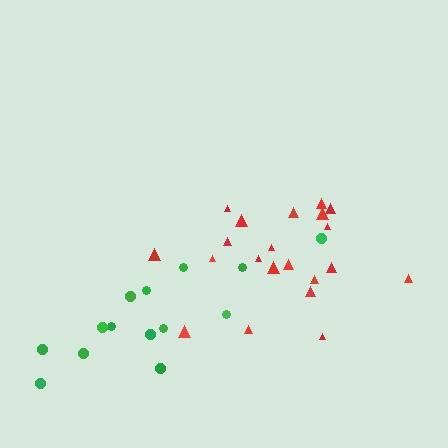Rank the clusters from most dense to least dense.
red, green.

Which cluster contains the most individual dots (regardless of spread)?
Red (21).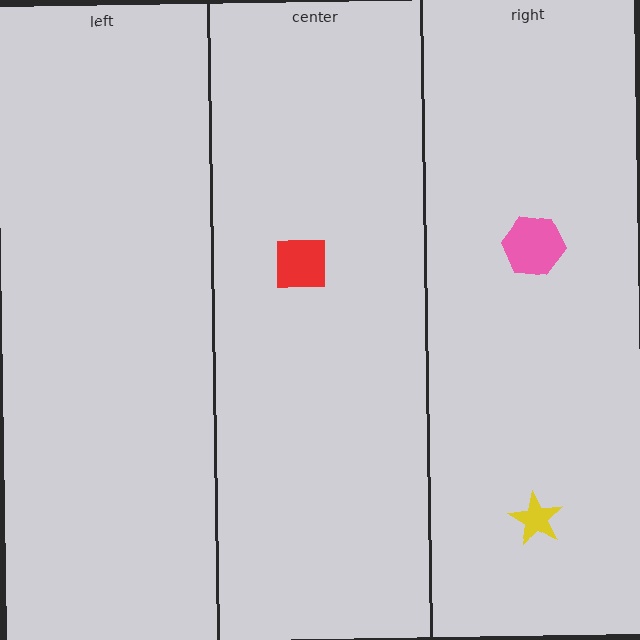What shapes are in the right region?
The pink hexagon, the yellow star.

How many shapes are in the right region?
2.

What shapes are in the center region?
The red square.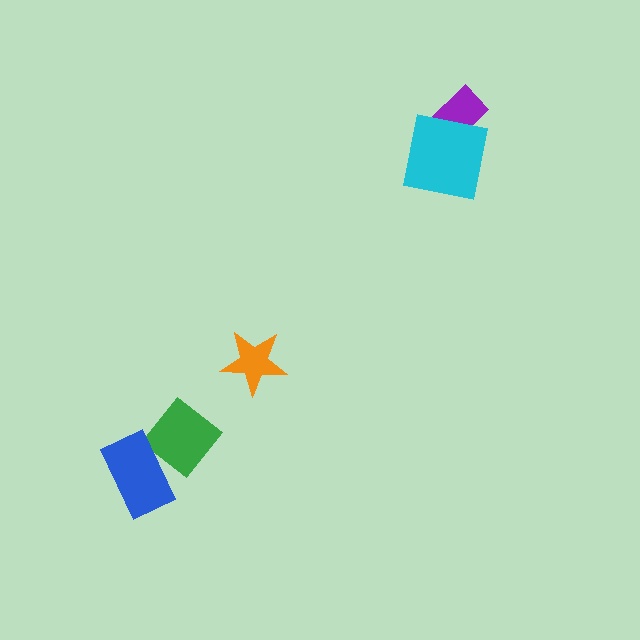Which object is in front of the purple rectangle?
The cyan square is in front of the purple rectangle.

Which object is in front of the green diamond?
The blue rectangle is in front of the green diamond.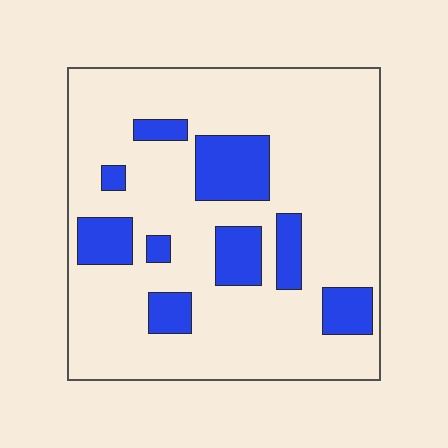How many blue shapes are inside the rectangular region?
9.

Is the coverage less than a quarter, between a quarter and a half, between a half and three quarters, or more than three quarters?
Less than a quarter.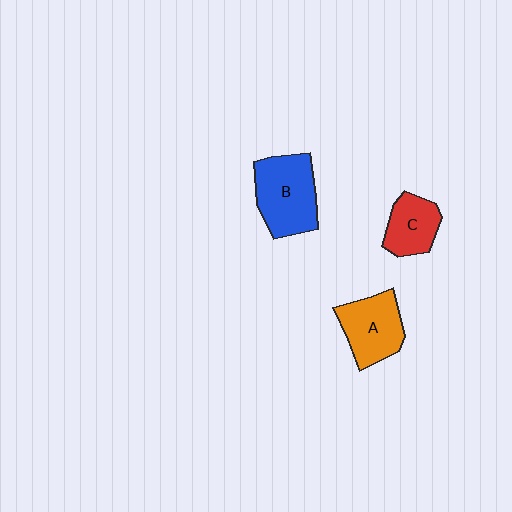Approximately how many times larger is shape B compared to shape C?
Approximately 1.6 times.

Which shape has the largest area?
Shape B (blue).